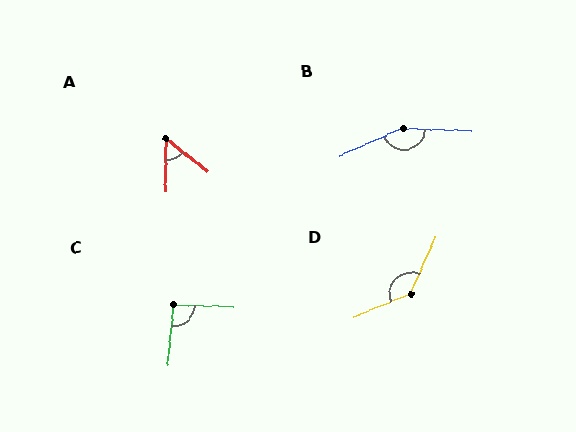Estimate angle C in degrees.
Approximately 94 degrees.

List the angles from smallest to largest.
A (52°), C (94°), D (137°), B (154°).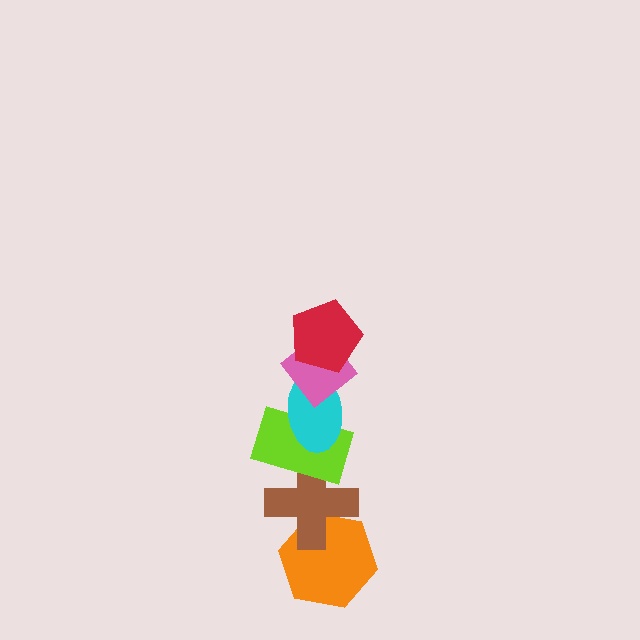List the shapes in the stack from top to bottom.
From top to bottom: the red pentagon, the pink diamond, the cyan ellipse, the lime rectangle, the brown cross, the orange hexagon.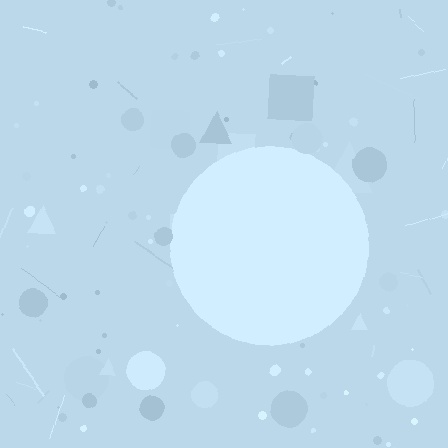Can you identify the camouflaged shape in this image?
The camouflaged shape is a circle.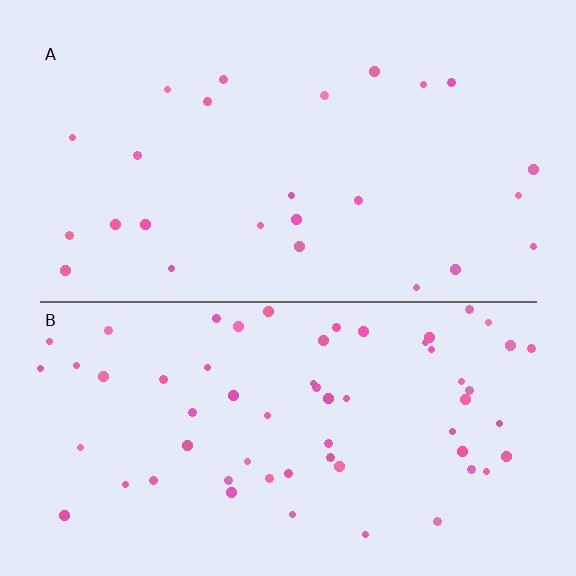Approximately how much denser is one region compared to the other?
Approximately 2.4× — region B over region A.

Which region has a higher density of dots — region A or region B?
B (the bottom).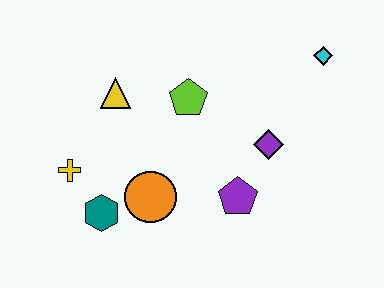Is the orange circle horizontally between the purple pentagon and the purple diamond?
No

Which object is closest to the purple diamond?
The purple pentagon is closest to the purple diamond.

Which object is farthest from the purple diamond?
The yellow cross is farthest from the purple diamond.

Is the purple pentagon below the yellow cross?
Yes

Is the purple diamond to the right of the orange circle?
Yes